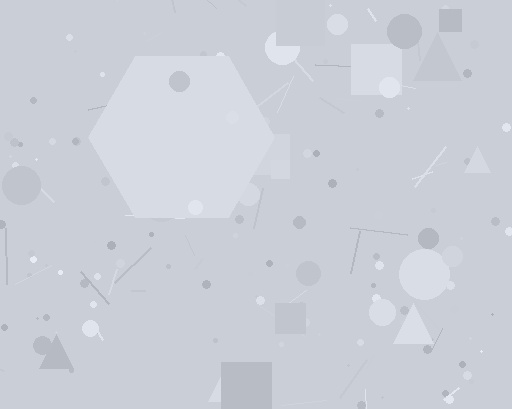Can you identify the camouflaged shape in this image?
The camouflaged shape is a hexagon.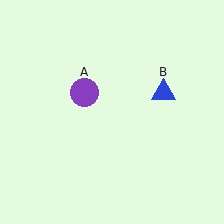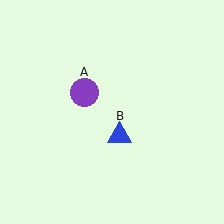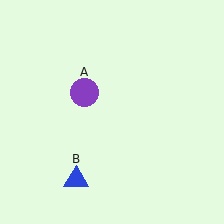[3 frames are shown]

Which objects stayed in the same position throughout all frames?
Purple circle (object A) remained stationary.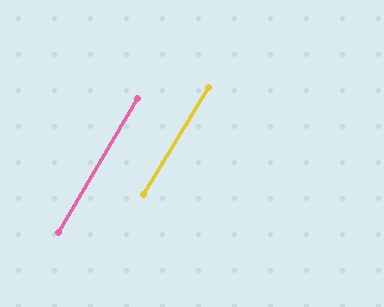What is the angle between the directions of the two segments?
Approximately 0 degrees.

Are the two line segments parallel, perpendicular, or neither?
Parallel — their directions differ by only 0.4°.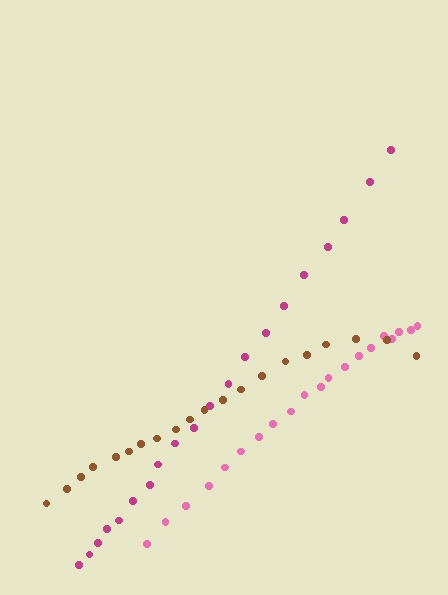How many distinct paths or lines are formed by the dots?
There are 3 distinct paths.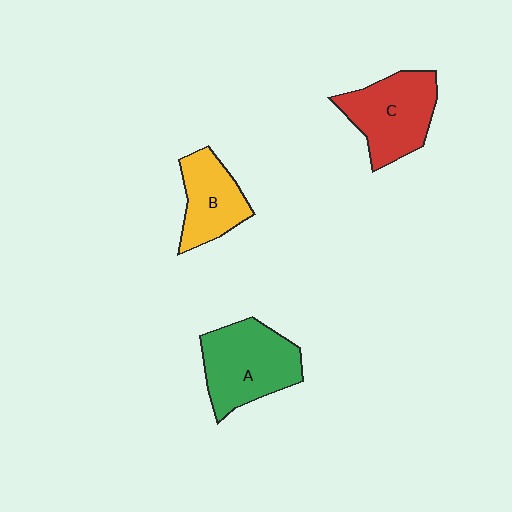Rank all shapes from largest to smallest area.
From largest to smallest: A (green), C (red), B (yellow).